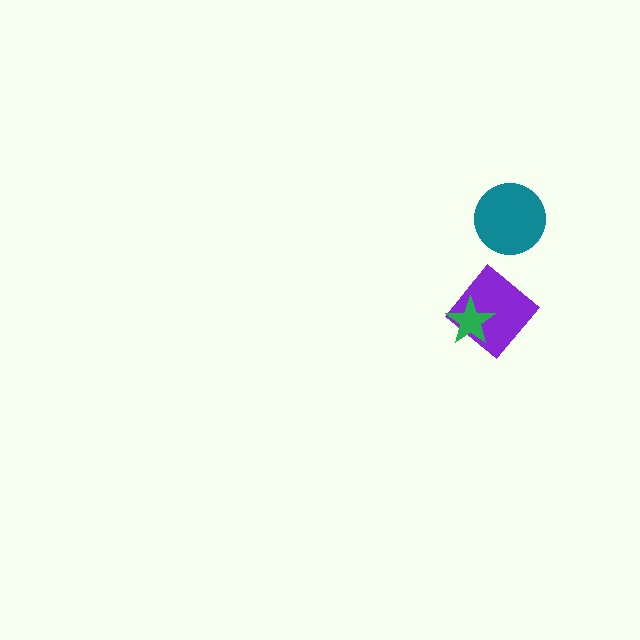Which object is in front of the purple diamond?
The green star is in front of the purple diamond.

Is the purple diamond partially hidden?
Yes, it is partially covered by another shape.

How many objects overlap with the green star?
1 object overlaps with the green star.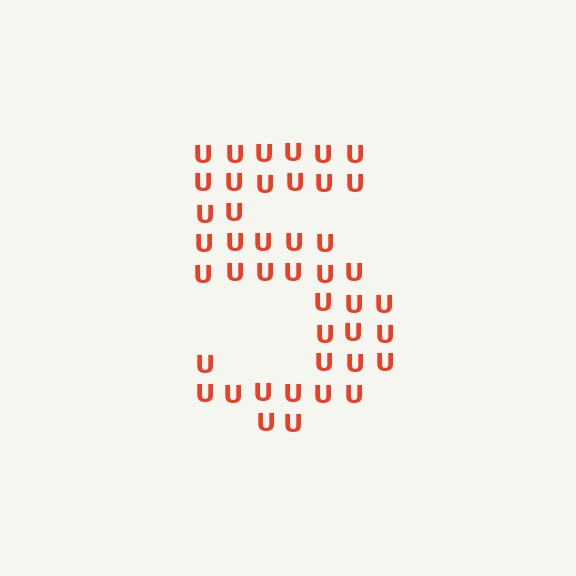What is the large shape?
The large shape is the digit 5.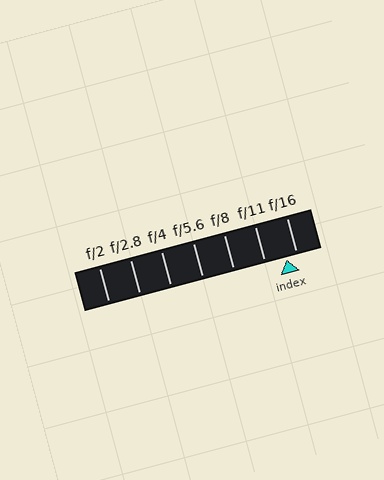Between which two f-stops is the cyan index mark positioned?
The index mark is between f/11 and f/16.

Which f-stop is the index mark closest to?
The index mark is closest to f/16.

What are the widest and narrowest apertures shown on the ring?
The widest aperture shown is f/2 and the narrowest is f/16.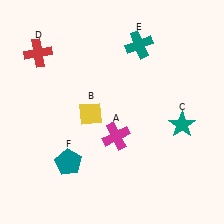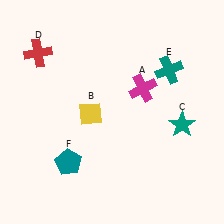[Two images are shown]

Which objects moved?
The objects that moved are: the magenta cross (A), the teal cross (E).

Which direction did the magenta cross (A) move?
The magenta cross (A) moved up.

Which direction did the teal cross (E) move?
The teal cross (E) moved right.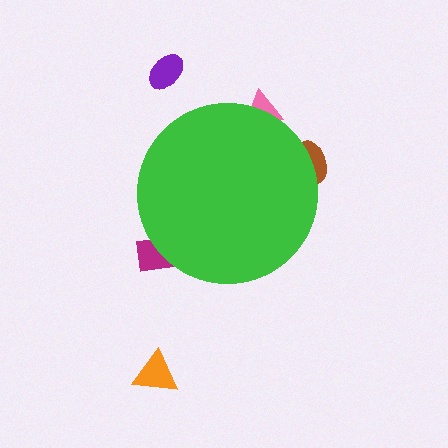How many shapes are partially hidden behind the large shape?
3 shapes are partially hidden.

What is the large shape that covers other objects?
A green circle.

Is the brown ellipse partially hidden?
Yes, the brown ellipse is partially hidden behind the green circle.